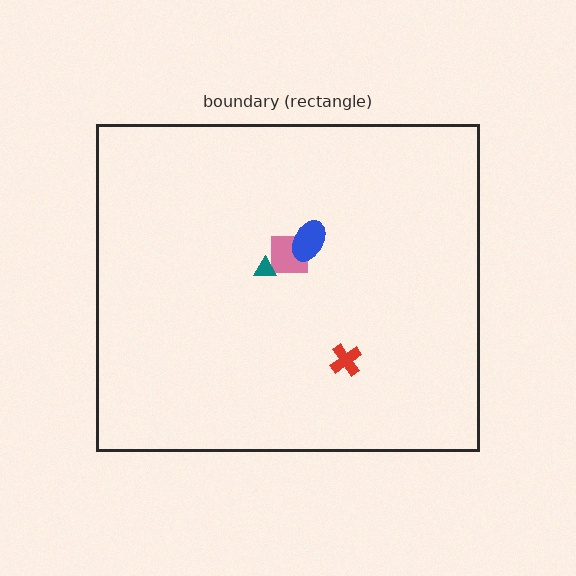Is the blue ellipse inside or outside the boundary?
Inside.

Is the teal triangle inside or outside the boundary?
Inside.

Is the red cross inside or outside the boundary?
Inside.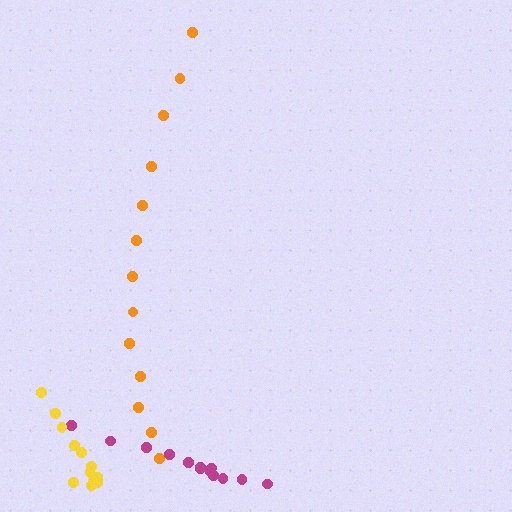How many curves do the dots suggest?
There are 3 distinct paths.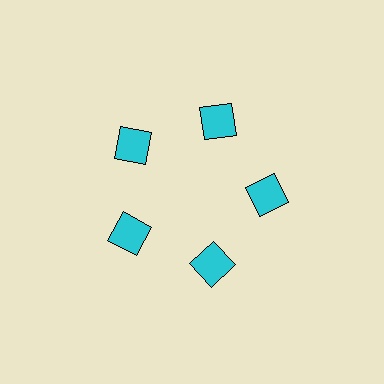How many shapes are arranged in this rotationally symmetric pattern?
There are 5 shapes, arranged in 5 groups of 1.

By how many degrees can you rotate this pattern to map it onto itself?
The pattern maps onto itself every 72 degrees of rotation.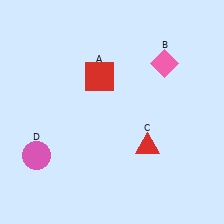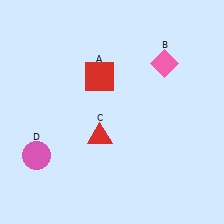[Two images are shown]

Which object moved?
The red triangle (C) moved left.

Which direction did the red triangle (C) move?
The red triangle (C) moved left.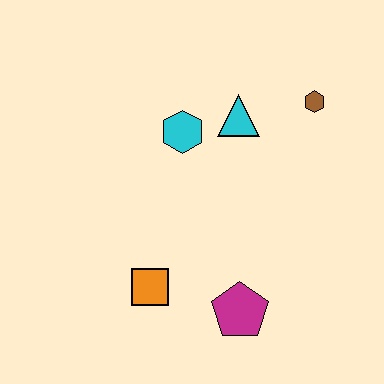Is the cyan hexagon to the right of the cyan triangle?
No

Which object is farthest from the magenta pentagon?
The brown hexagon is farthest from the magenta pentagon.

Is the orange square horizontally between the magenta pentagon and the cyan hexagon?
No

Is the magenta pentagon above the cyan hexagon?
No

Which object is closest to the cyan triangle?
The cyan hexagon is closest to the cyan triangle.